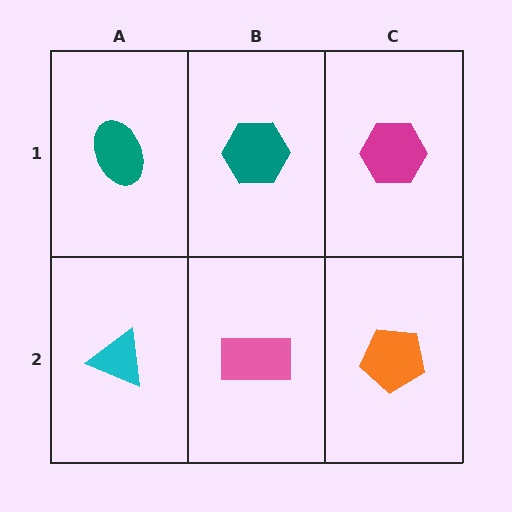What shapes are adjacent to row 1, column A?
A cyan triangle (row 2, column A), a teal hexagon (row 1, column B).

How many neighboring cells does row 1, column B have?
3.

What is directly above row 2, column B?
A teal hexagon.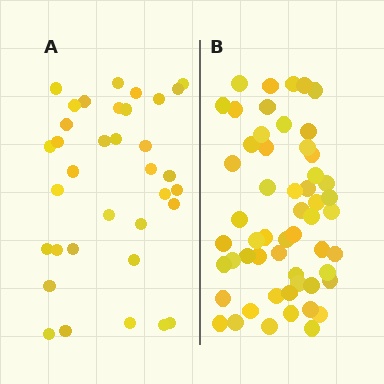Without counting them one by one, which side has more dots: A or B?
Region B (the right region) has more dots.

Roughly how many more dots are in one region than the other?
Region B has approximately 20 more dots than region A.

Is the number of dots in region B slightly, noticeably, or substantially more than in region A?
Region B has substantially more. The ratio is roughly 1.6 to 1.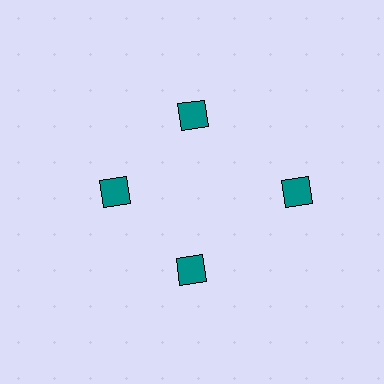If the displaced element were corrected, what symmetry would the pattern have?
It would have 4-fold rotational symmetry — the pattern would map onto itself every 90 degrees.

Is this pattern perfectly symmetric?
No. The 4 teal diamonds are arranged in a ring, but one element near the 3 o'clock position is pushed outward from the center, breaking the 4-fold rotational symmetry.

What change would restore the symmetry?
The symmetry would be restored by moving it inward, back onto the ring so that all 4 diamonds sit at equal angles and equal distance from the center.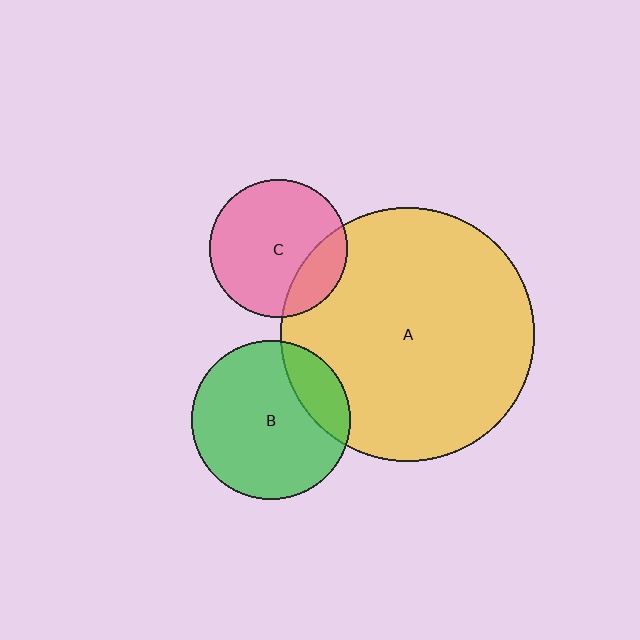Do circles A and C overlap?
Yes.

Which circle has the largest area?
Circle A (yellow).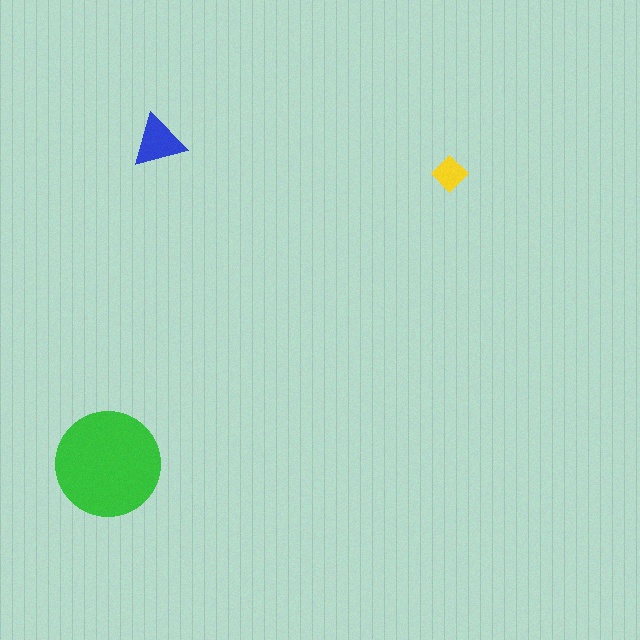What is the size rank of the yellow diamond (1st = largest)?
3rd.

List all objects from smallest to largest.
The yellow diamond, the blue triangle, the green circle.